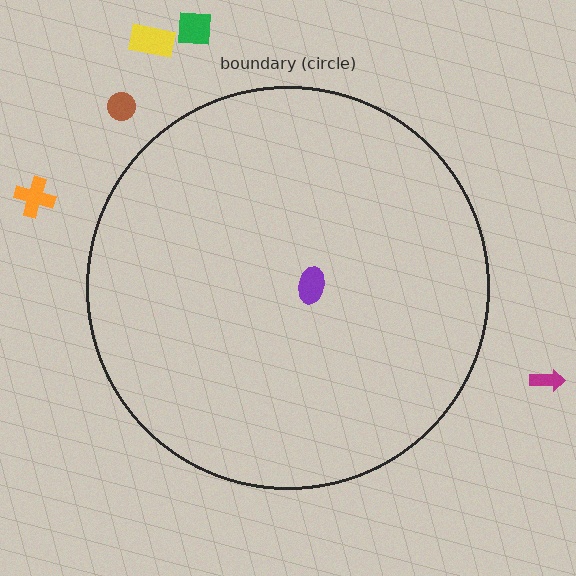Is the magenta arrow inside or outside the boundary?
Outside.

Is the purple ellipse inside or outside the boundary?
Inside.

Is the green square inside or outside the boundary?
Outside.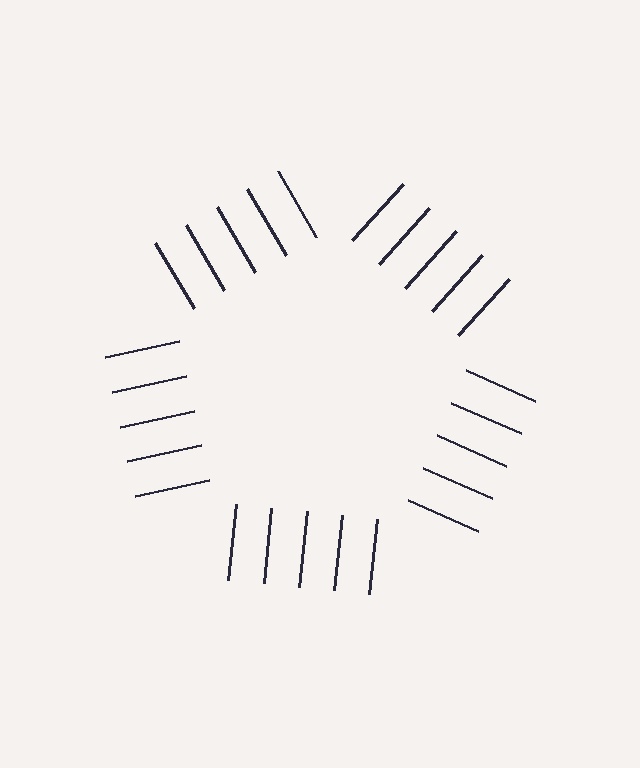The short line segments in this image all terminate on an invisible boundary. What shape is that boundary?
An illusory pentagon — the line segments terminate on its edges but no continuous stroke is drawn.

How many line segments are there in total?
25 — 5 along each of the 5 edges.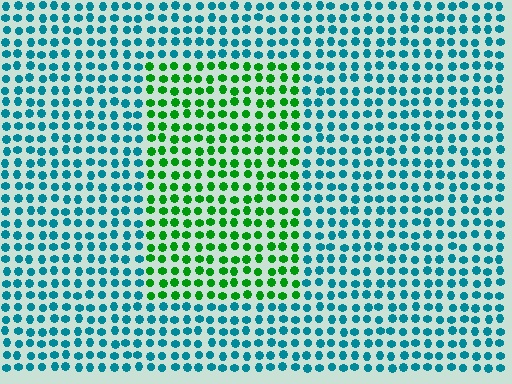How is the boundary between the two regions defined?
The boundary is defined purely by a slight shift in hue (about 61 degrees). Spacing, size, and orientation are identical on both sides.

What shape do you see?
I see a rectangle.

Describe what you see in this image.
The image is filled with small teal elements in a uniform arrangement. A rectangle-shaped region is visible where the elements are tinted to a slightly different hue, forming a subtle color boundary.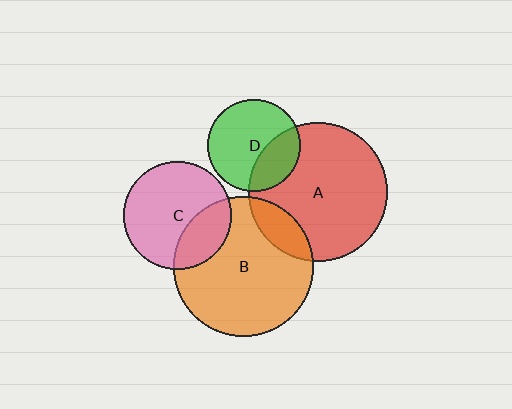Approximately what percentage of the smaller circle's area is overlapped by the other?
Approximately 30%.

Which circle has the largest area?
Circle B (orange).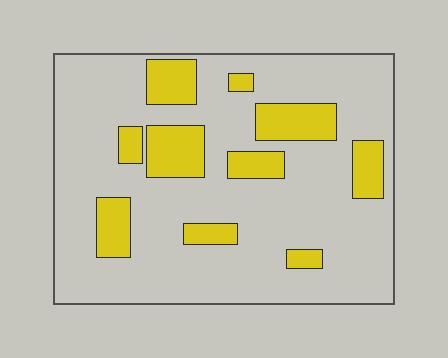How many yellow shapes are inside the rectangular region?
10.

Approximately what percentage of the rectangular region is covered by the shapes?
Approximately 20%.